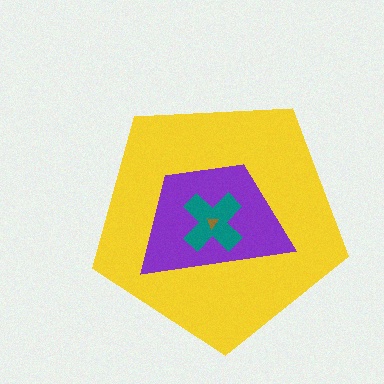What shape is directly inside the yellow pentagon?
The purple trapezoid.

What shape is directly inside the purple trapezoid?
The teal cross.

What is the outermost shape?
The yellow pentagon.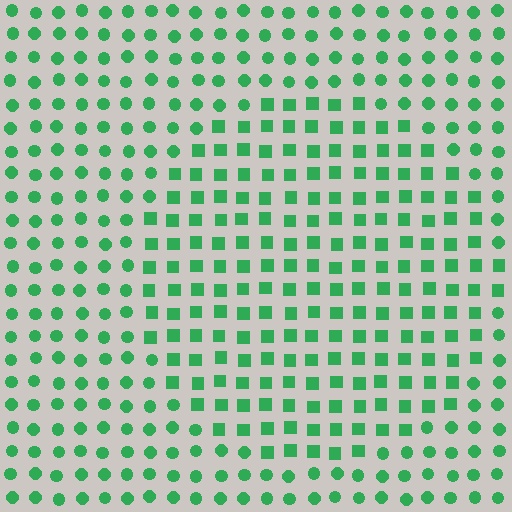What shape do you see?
I see a circle.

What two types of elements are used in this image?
The image uses squares inside the circle region and circles outside it.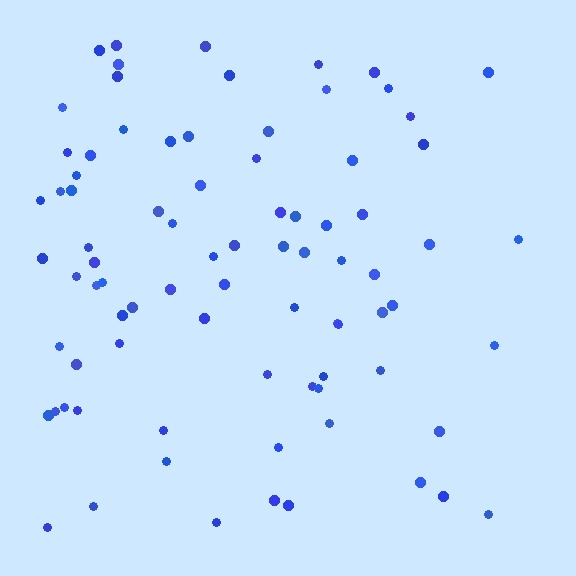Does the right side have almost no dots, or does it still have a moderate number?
Still a moderate number, just noticeably fewer than the left.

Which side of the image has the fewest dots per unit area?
The right.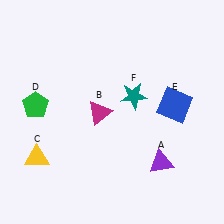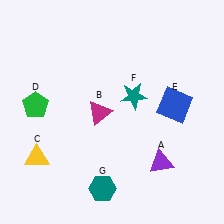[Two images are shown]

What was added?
A teal hexagon (G) was added in Image 2.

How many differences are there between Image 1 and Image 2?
There is 1 difference between the two images.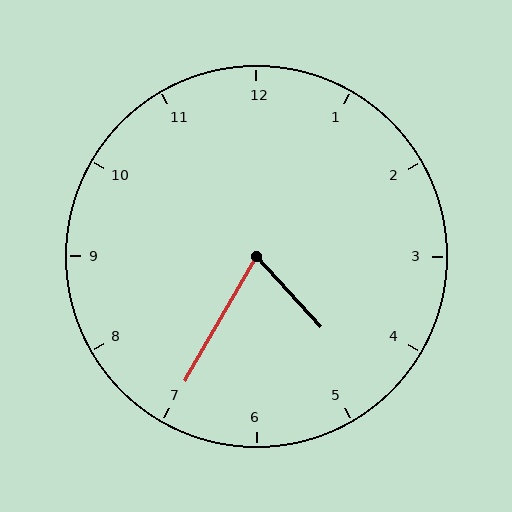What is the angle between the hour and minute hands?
Approximately 72 degrees.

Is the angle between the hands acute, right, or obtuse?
It is acute.